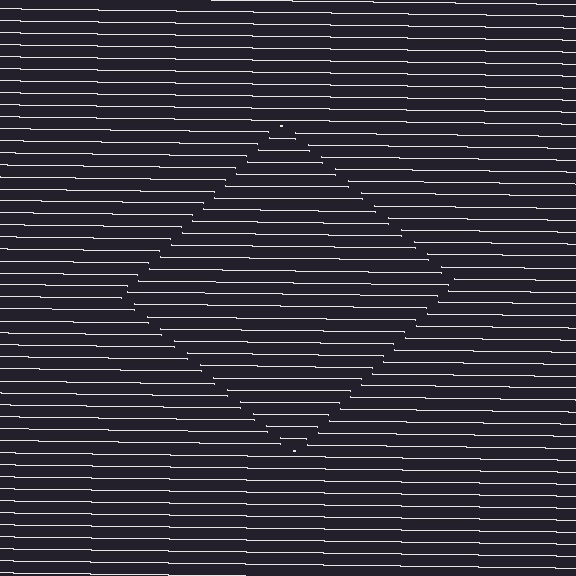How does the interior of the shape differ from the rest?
The interior of the shape contains the same grating, shifted by half a period — the contour is defined by the phase discontinuity where line-ends from the inner and outer gratings abut.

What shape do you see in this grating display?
An illusory square. The interior of the shape contains the same grating, shifted by half a period — the contour is defined by the phase discontinuity where line-ends from the inner and outer gratings abut.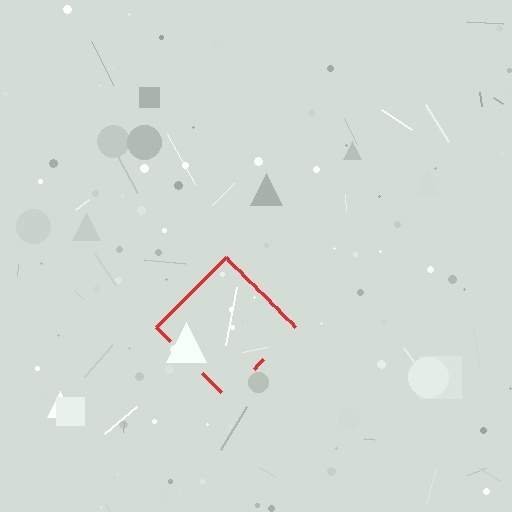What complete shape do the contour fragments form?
The contour fragments form a diamond.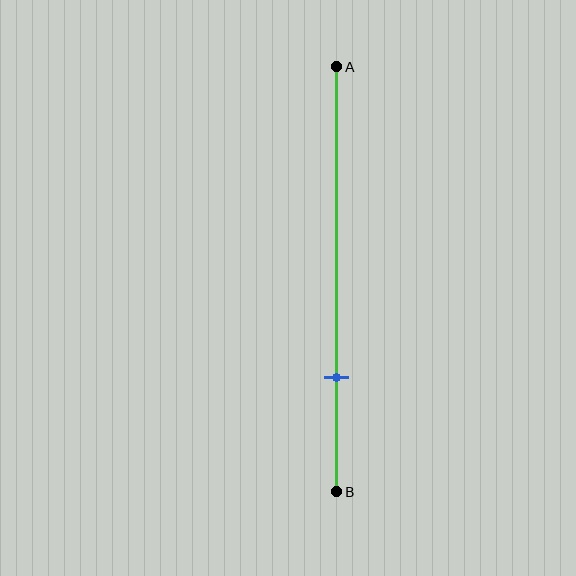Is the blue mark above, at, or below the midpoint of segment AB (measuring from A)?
The blue mark is below the midpoint of segment AB.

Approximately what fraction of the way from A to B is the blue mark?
The blue mark is approximately 75% of the way from A to B.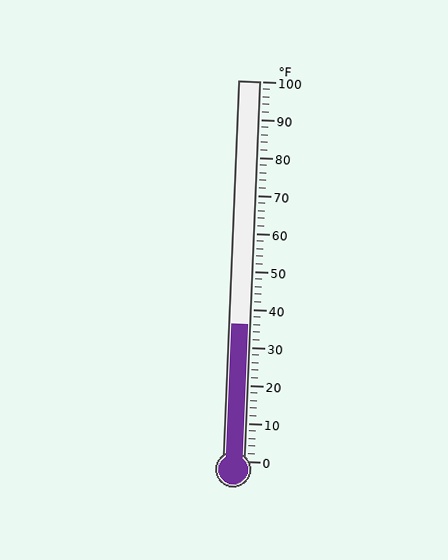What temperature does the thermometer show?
The thermometer shows approximately 36°F.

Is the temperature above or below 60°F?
The temperature is below 60°F.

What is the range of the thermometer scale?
The thermometer scale ranges from 0°F to 100°F.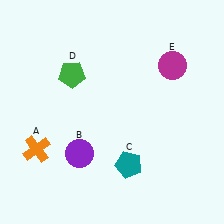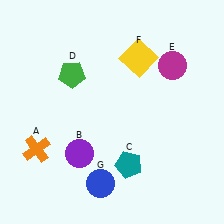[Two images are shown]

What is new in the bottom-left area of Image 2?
A blue circle (G) was added in the bottom-left area of Image 2.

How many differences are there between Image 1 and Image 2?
There are 2 differences between the two images.